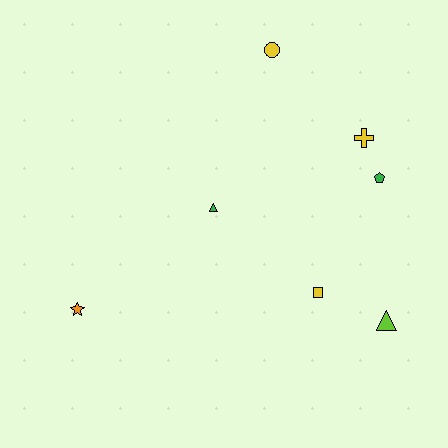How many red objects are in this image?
There are no red objects.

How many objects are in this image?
There are 7 objects.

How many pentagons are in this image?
There is 1 pentagon.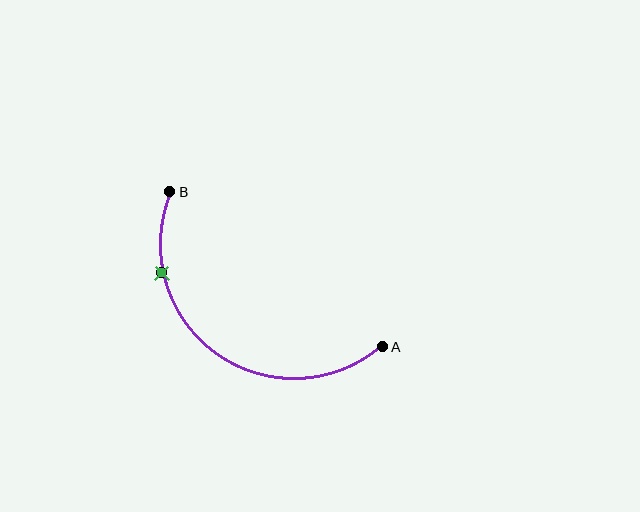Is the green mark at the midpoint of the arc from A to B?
No. The green mark lies on the arc but is closer to endpoint B. The arc midpoint would be at the point on the curve equidistant along the arc from both A and B.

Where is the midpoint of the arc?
The arc midpoint is the point on the curve farthest from the straight line joining A and B. It sits below and to the left of that line.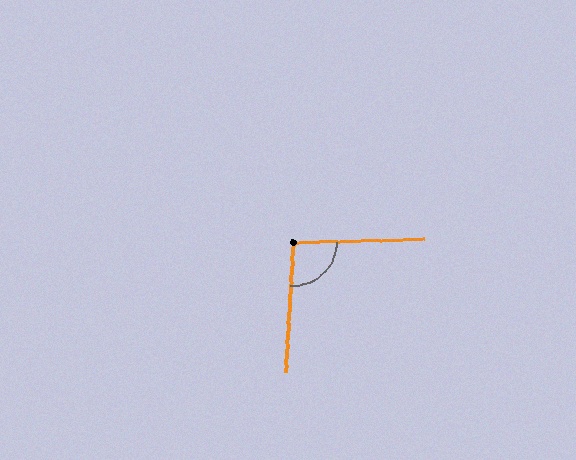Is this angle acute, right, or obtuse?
It is obtuse.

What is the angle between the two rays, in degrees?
Approximately 95 degrees.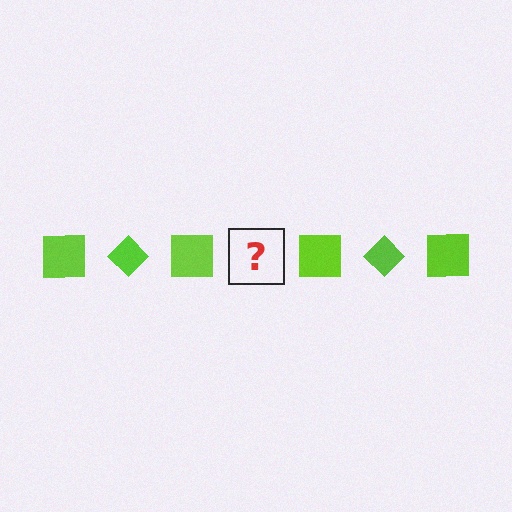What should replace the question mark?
The question mark should be replaced with a lime diamond.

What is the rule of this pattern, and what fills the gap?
The rule is that the pattern cycles through square, diamond shapes in lime. The gap should be filled with a lime diamond.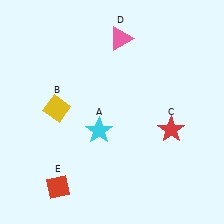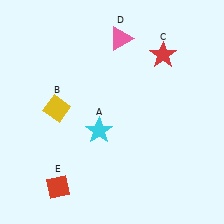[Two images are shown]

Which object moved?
The red star (C) moved up.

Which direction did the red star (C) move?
The red star (C) moved up.